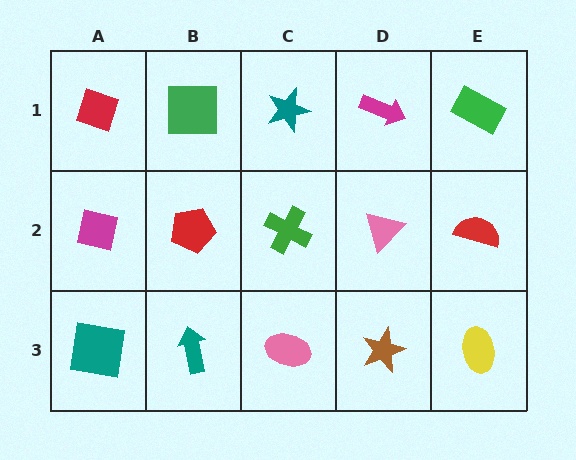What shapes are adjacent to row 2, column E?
A green rectangle (row 1, column E), a yellow ellipse (row 3, column E), a pink triangle (row 2, column D).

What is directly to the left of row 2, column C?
A red pentagon.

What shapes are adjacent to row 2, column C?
A teal star (row 1, column C), a pink ellipse (row 3, column C), a red pentagon (row 2, column B), a pink triangle (row 2, column D).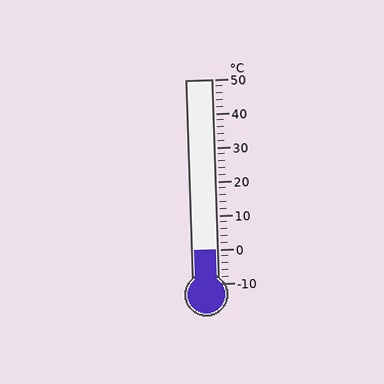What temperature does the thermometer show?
The thermometer shows approximately 0°C.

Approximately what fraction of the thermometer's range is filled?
The thermometer is filled to approximately 15% of its range.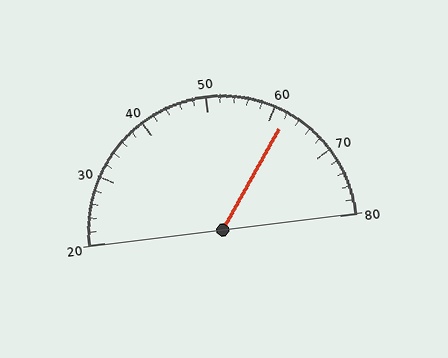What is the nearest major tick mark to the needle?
The nearest major tick mark is 60.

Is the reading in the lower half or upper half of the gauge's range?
The reading is in the upper half of the range (20 to 80).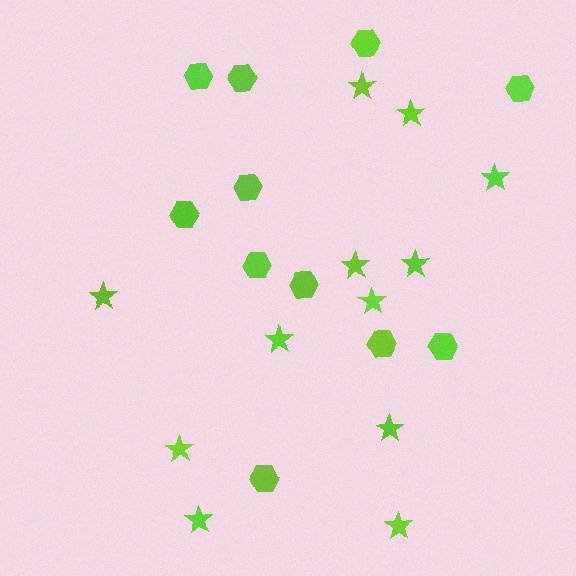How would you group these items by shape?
There are 2 groups: one group of stars (12) and one group of hexagons (11).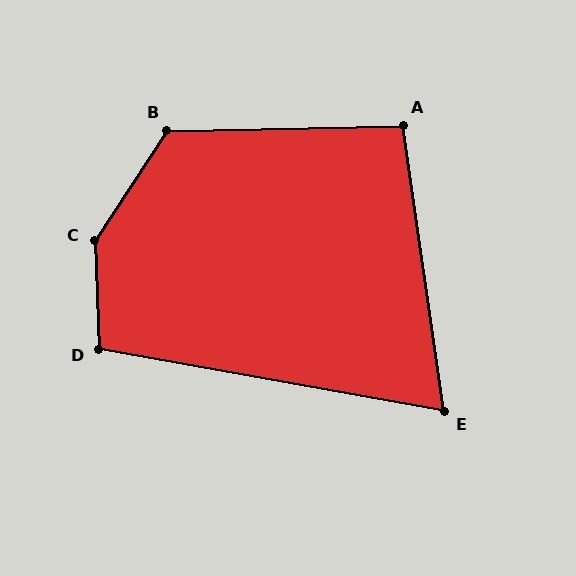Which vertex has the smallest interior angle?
E, at approximately 72 degrees.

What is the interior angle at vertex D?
Approximately 102 degrees (obtuse).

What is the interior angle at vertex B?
Approximately 124 degrees (obtuse).